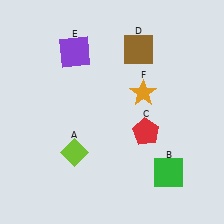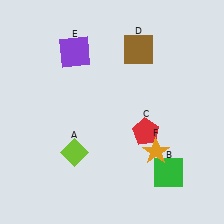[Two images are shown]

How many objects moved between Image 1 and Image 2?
1 object moved between the two images.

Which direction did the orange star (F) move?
The orange star (F) moved down.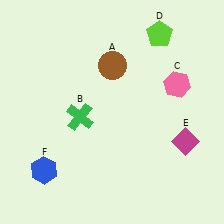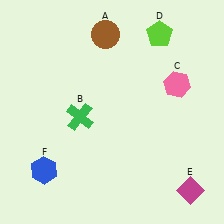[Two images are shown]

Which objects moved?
The objects that moved are: the brown circle (A), the magenta diamond (E).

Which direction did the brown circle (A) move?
The brown circle (A) moved up.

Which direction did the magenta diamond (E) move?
The magenta diamond (E) moved down.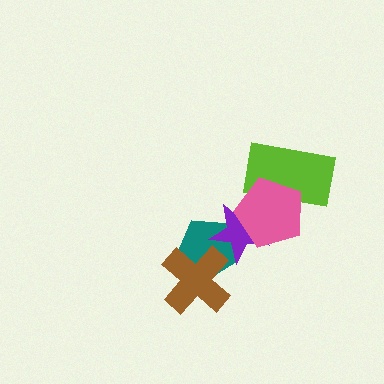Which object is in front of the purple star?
The pink pentagon is in front of the purple star.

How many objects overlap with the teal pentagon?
2 objects overlap with the teal pentagon.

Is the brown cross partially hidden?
No, no other shape covers it.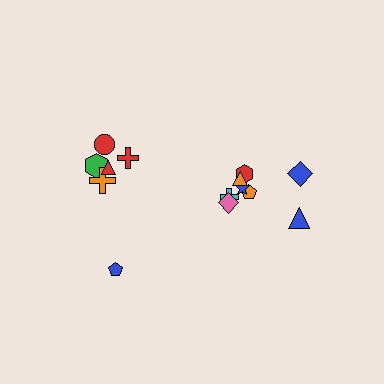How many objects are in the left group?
There are 6 objects.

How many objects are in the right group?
There are 8 objects.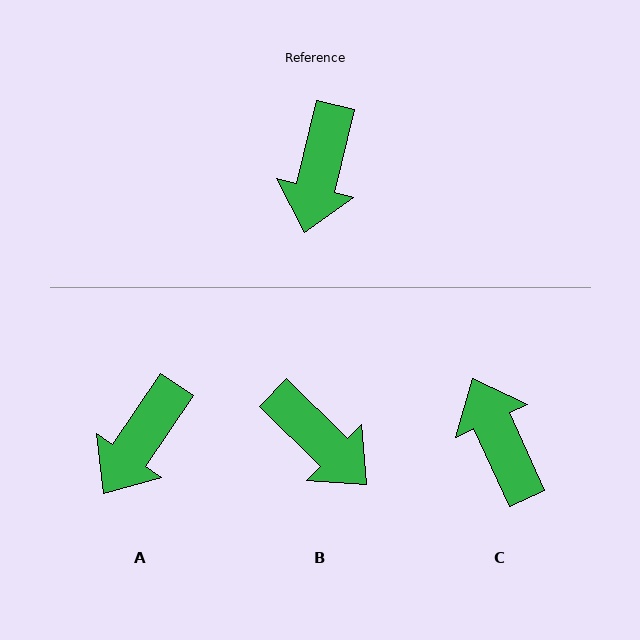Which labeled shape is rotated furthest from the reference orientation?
C, about 142 degrees away.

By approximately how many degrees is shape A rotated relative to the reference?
Approximately 20 degrees clockwise.